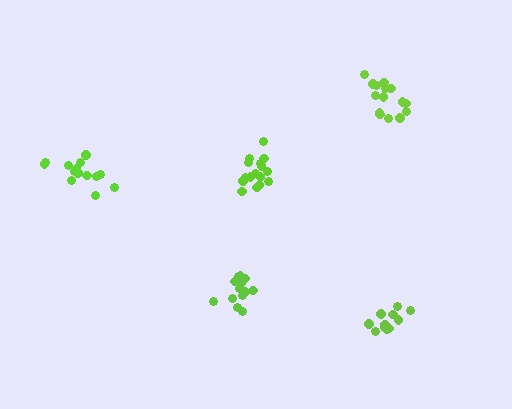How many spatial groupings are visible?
There are 5 spatial groupings.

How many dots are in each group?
Group 1: 13 dots, Group 2: 16 dots, Group 3: 14 dots, Group 4: 11 dots, Group 5: 16 dots (70 total).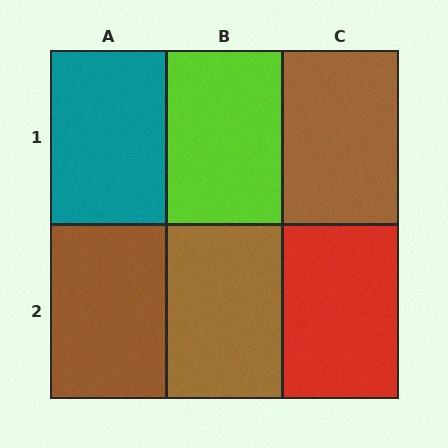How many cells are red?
1 cell is red.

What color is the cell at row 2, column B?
Brown.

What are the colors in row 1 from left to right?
Teal, lime, brown.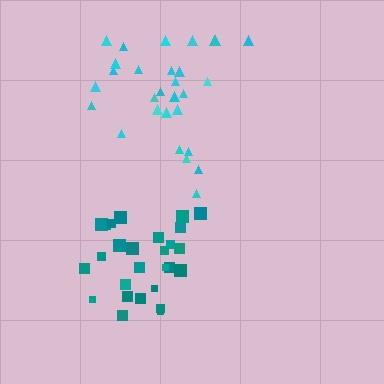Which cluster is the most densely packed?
Teal.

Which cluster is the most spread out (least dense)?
Cyan.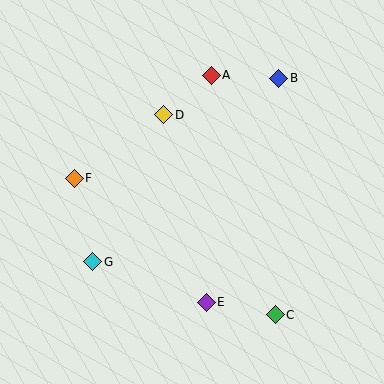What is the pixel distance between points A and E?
The distance between A and E is 227 pixels.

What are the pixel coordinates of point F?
Point F is at (74, 178).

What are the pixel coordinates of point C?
Point C is at (275, 315).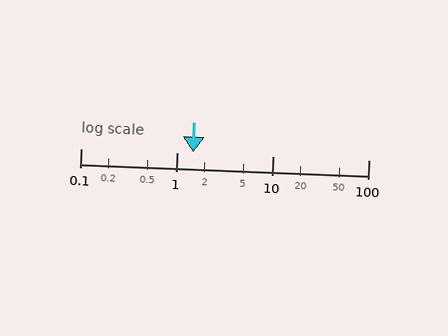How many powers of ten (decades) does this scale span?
The scale spans 3 decades, from 0.1 to 100.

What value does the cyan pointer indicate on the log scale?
The pointer indicates approximately 1.5.